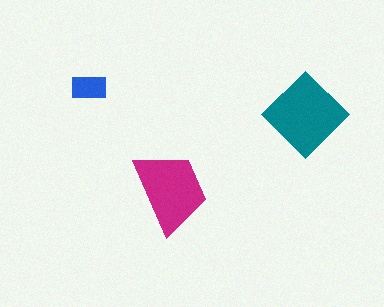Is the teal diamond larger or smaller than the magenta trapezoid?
Larger.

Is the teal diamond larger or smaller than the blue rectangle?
Larger.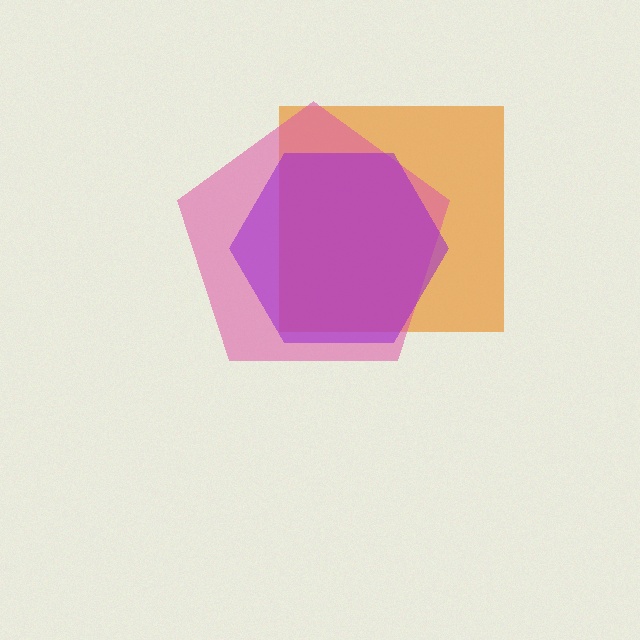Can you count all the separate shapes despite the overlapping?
Yes, there are 3 separate shapes.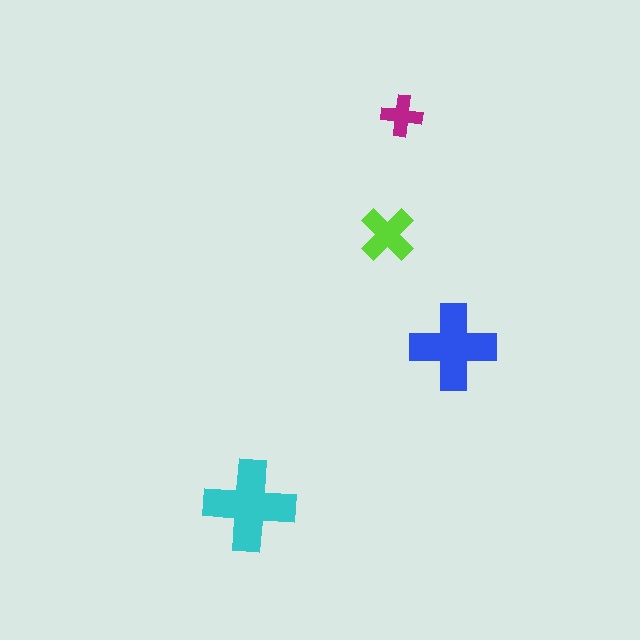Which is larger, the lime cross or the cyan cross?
The cyan one.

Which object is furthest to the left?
The cyan cross is leftmost.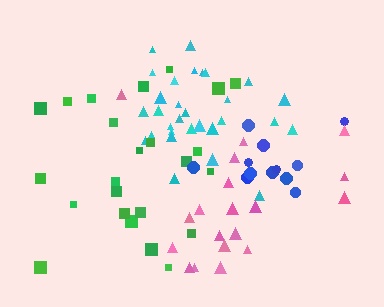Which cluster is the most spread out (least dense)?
Pink.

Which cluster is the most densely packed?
Cyan.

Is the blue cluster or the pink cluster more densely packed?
Blue.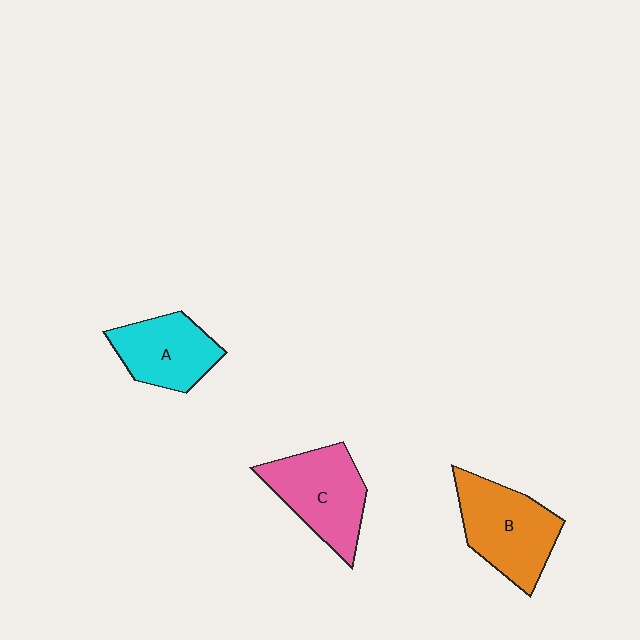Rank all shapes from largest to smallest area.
From largest to smallest: B (orange), C (pink), A (cyan).